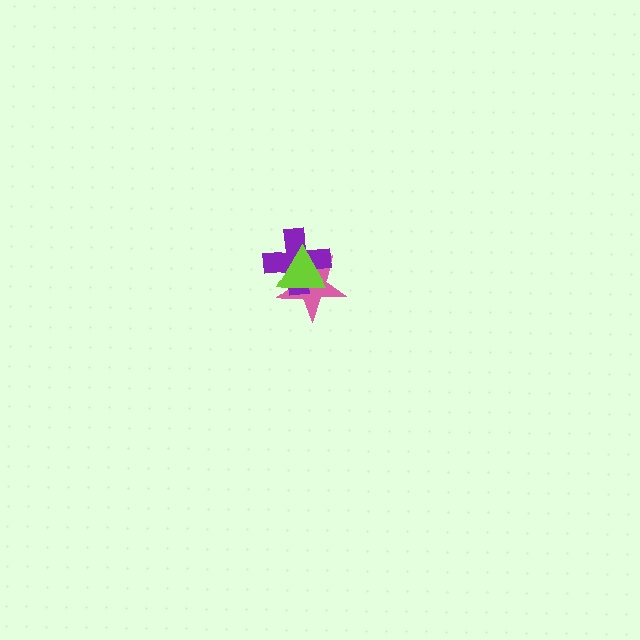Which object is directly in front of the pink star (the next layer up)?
The purple cross is directly in front of the pink star.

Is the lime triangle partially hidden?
No, no other shape covers it.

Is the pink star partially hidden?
Yes, it is partially covered by another shape.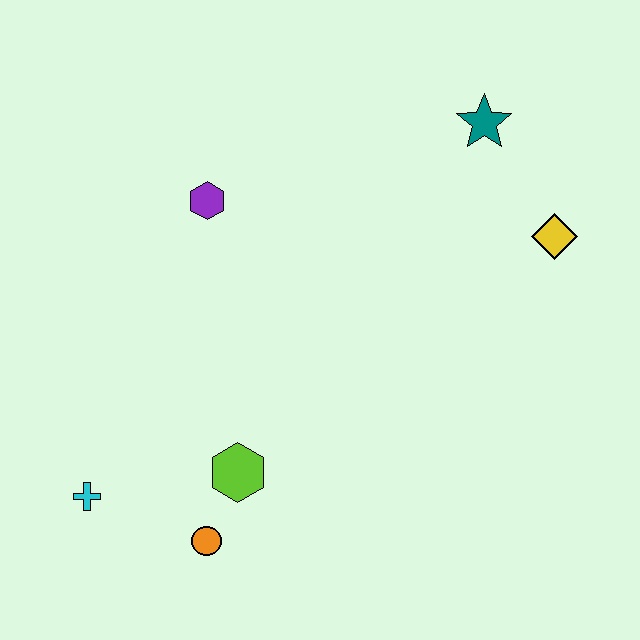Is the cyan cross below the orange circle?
No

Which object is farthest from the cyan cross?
The teal star is farthest from the cyan cross.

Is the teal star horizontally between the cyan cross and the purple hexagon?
No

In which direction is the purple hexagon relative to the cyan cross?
The purple hexagon is above the cyan cross.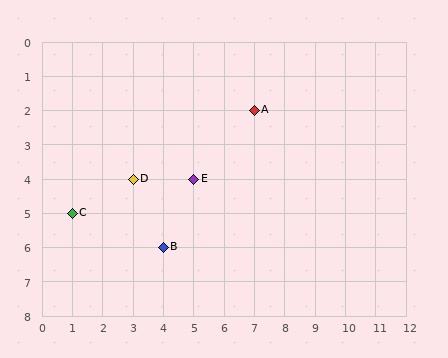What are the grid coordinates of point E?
Point E is at grid coordinates (5, 4).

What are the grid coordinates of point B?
Point B is at grid coordinates (4, 6).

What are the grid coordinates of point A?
Point A is at grid coordinates (7, 2).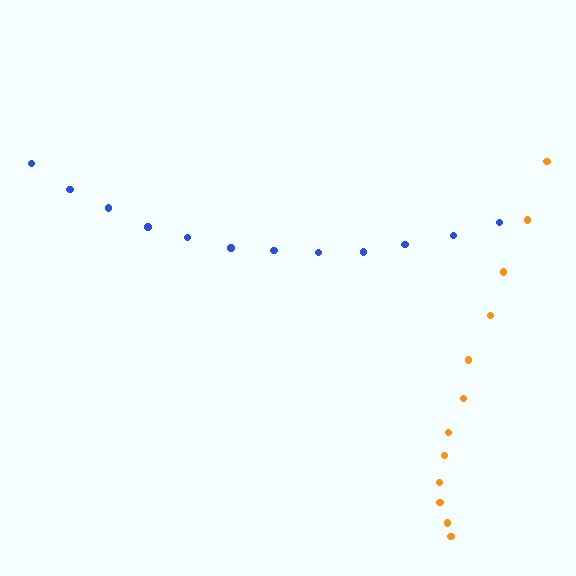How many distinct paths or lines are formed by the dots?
There are 2 distinct paths.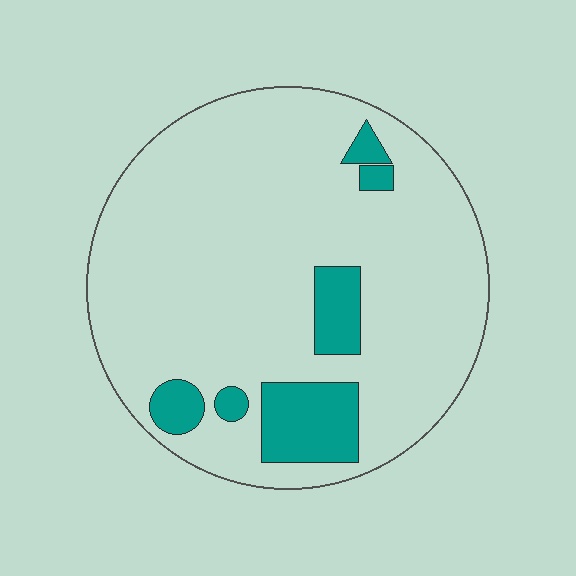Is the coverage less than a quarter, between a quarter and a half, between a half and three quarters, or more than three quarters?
Less than a quarter.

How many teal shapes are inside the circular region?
6.